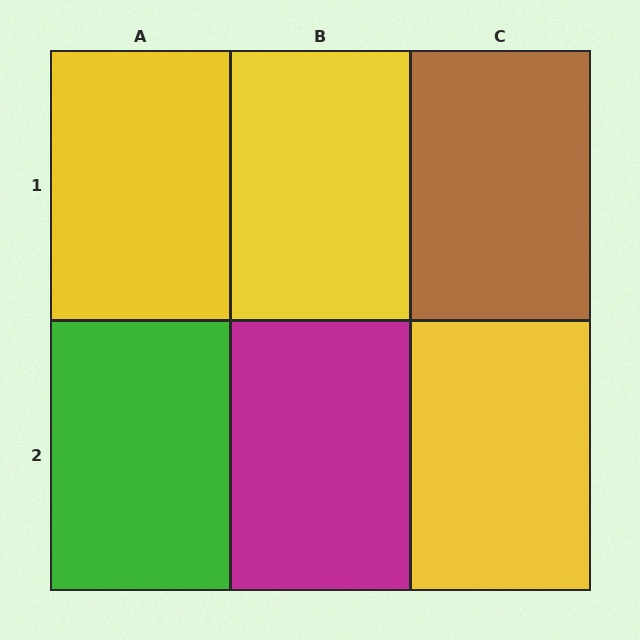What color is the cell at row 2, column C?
Yellow.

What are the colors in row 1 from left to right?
Yellow, yellow, brown.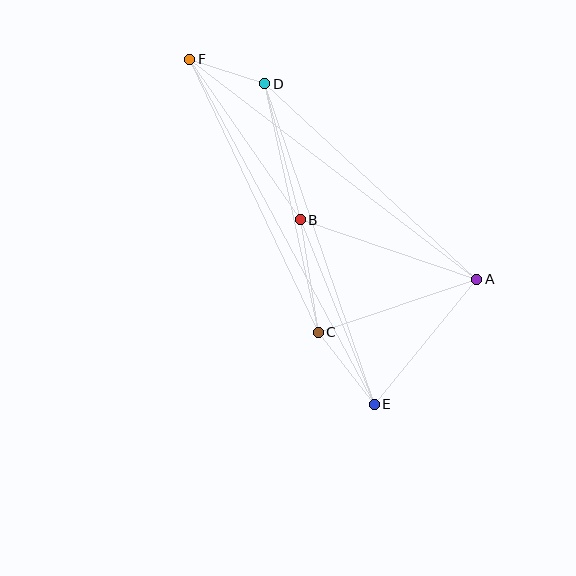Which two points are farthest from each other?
Points E and F are farthest from each other.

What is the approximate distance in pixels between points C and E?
The distance between C and E is approximately 91 pixels.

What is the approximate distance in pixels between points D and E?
The distance between D and E is approximately 338 pixels.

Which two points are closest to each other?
Points D and F are closest to each other.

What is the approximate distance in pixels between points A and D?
The distance between A and D is approximately 288 pixels.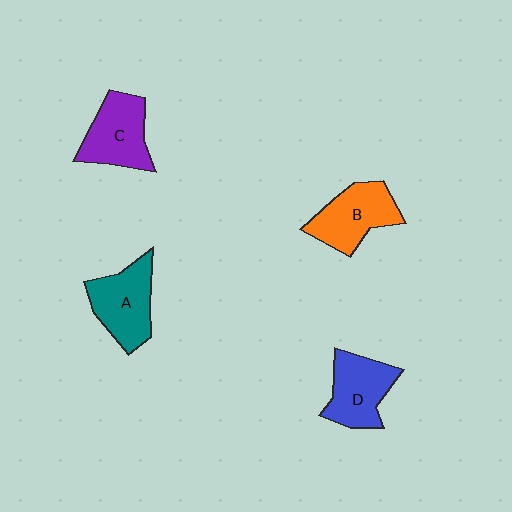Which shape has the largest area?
Shape A (teal).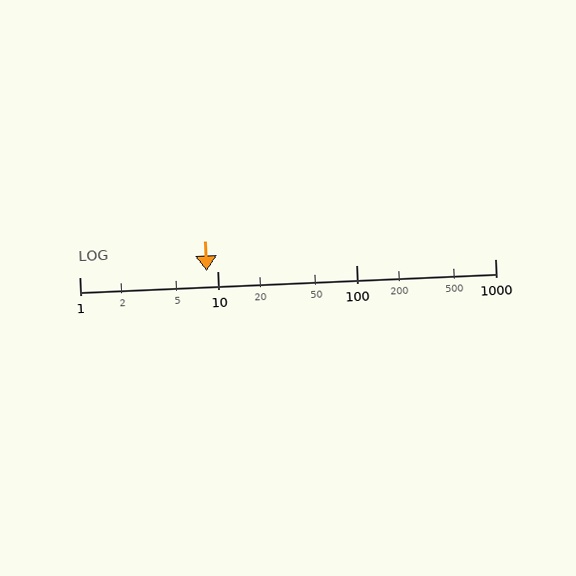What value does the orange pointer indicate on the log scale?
The pointer indicates approximately 8.3.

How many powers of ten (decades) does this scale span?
The scale spans 3 decades, from 1 to 1000.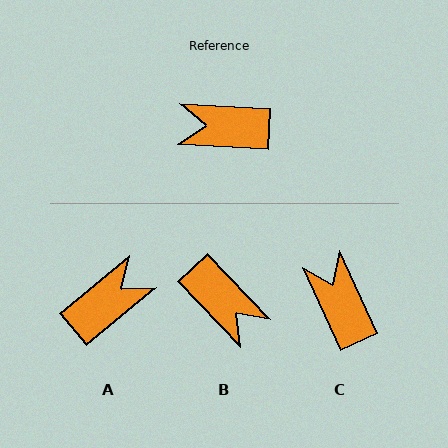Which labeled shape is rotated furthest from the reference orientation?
A, about 137 degrees away.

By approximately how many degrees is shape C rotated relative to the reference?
Approximately 62 degrees clockwise.